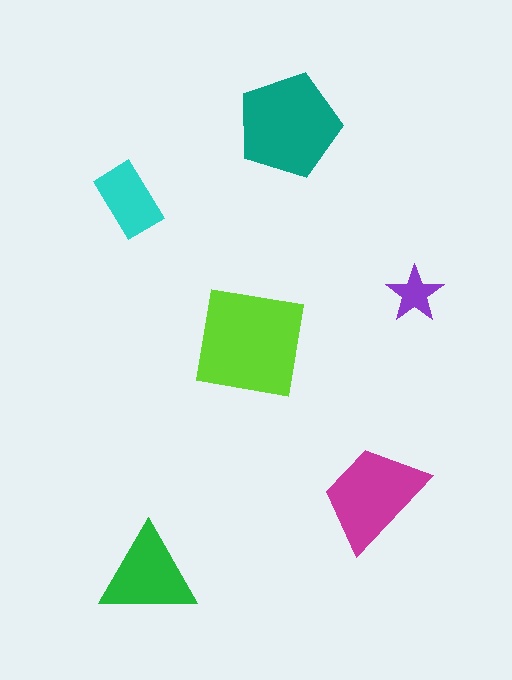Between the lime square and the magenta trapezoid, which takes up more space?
The lime square.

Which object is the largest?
The lime square.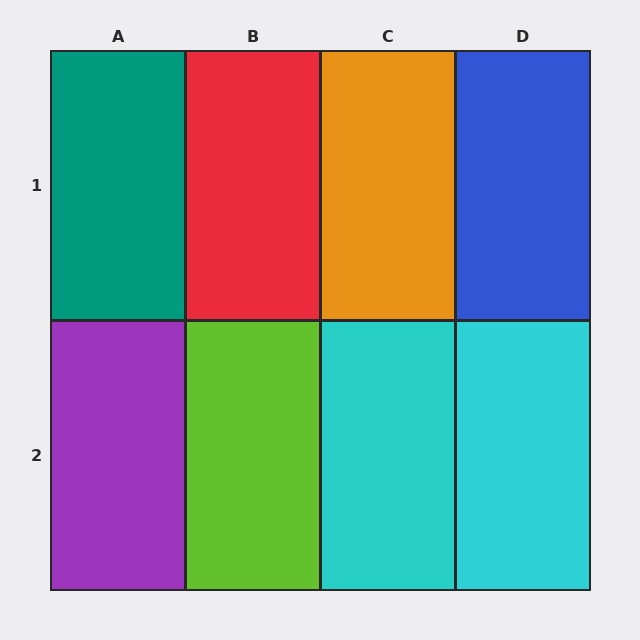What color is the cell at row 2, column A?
Purple.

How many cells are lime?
1 cell is lime.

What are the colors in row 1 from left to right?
Teal, red, orange, blue.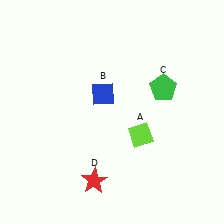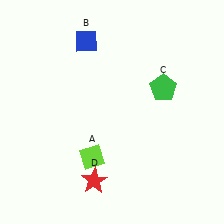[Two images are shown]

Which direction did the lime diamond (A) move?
The lime diamond (A) moved left.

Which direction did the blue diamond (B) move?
The blue diamond (B) moved up.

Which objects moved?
The objects that moved are: the lime diamond (A), the blue diamond (B).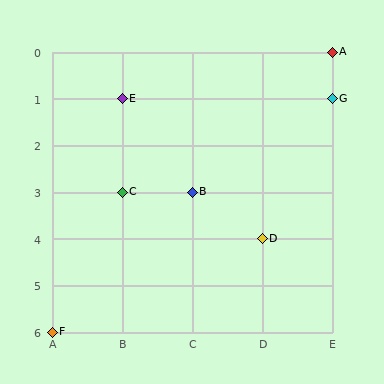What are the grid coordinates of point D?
Point D is at grid coordinates (D, 4).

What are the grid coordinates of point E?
Point E is at grid coordinates (B, 1).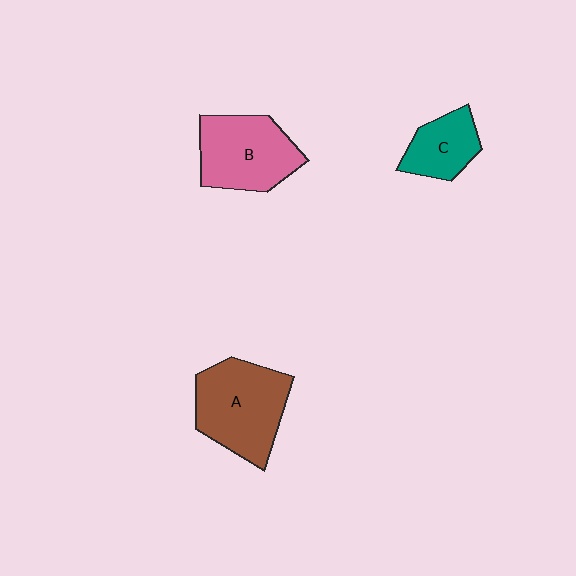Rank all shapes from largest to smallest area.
From largest to smallest: A (brown), B (pink), C (teal).